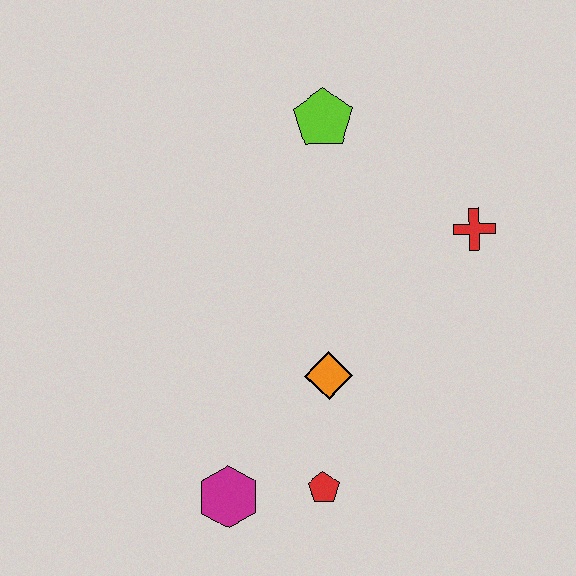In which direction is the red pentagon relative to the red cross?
The red pentagon is below the red cross.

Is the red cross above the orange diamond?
Yes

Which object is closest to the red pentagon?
The magenta hexagon is closest to the red pentagon.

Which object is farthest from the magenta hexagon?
The lime pentagon is farthest from the magenta hexagon.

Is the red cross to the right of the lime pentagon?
Yes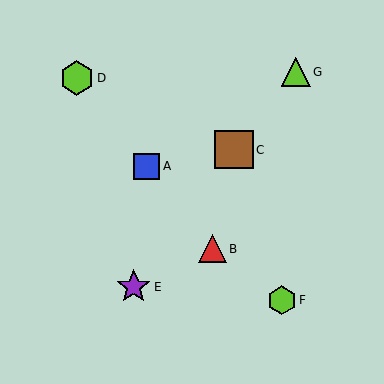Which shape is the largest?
The brown square (labeled C) is the largest.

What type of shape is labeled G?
Shape G is a lime triangle.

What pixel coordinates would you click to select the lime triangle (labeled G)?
Click at (296, 72) to select the lime triangle G.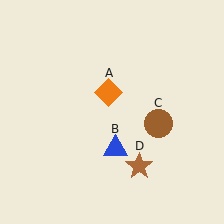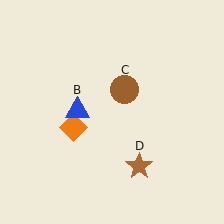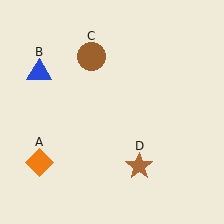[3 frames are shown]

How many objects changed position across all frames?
3 objects changed position: orange diamond (object A), blue triangle (object B), brown circle (object C).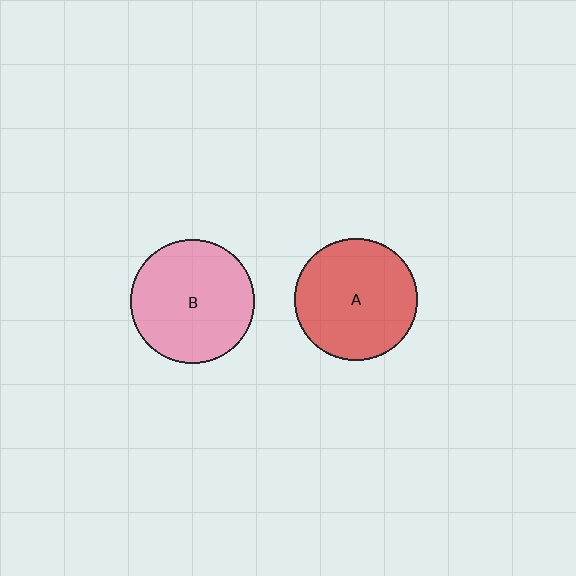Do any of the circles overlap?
No, none of the circles overlap.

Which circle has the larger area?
Circle B (pink).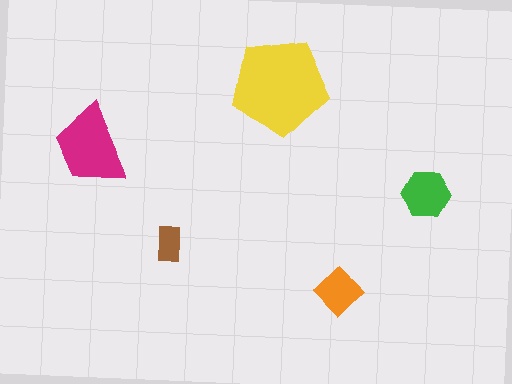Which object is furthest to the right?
The green hexagon is rightmost.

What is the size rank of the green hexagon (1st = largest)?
3rd.